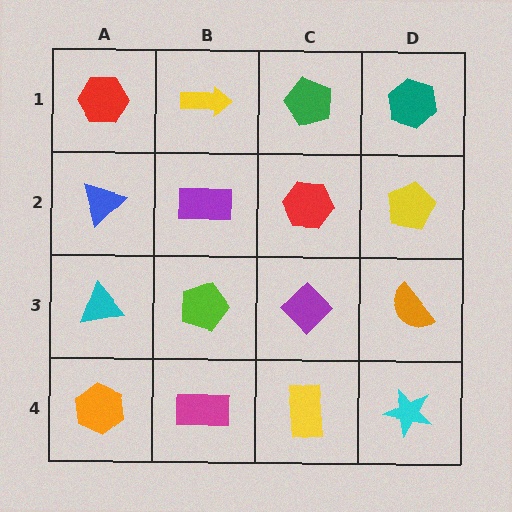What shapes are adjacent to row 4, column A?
A cyan triangle (row 3, column A), a magenta rectangle (row 4, column B).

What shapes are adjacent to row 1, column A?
A blue triangle (row 2, column A), a yellow arrow (row 1, column B).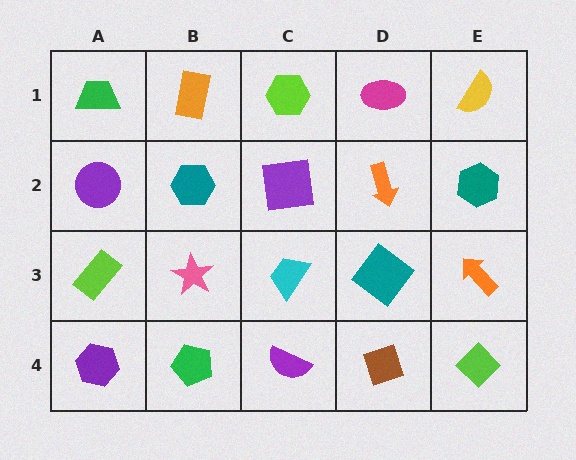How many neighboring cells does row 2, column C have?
4.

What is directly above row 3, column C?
A purple square.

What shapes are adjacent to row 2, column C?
A lime hexagon (row 1, column C), a cyan trapezoid (row 3, column C), a teal hexagon (row 2, column B), an orange arrow (row 2, column D).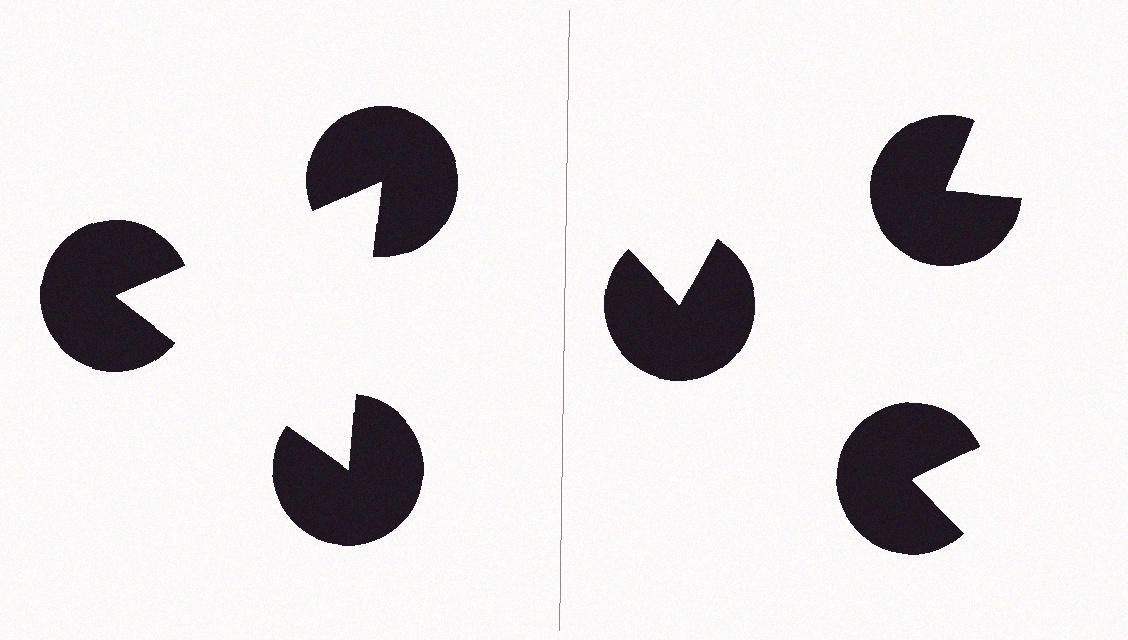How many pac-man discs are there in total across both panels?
6 — 3 on each side.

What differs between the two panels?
The pac-man discs are positioned identically on both sides; only the wedge orientations differ. On the left they align to a triangle; on the right they are misaligned.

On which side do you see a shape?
An illusory triangle appears on the left side. On the right side the wedge cuts are rotated, so no coherent shape forms.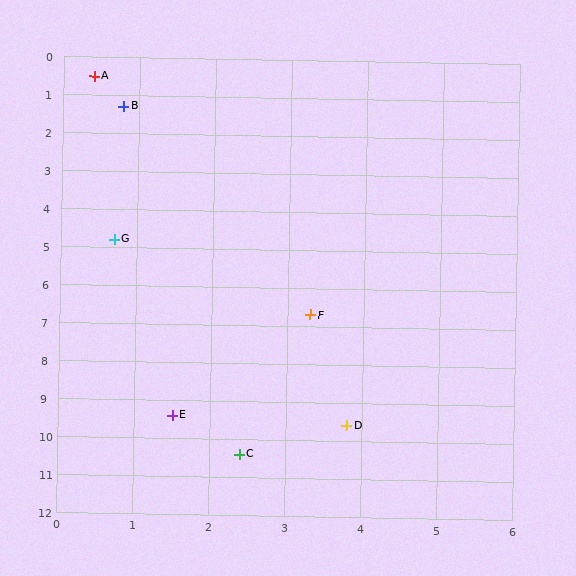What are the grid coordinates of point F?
Point F is at approximately (3.3, 6.7).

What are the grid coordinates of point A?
Point A is at approximately (0.4, 0.5).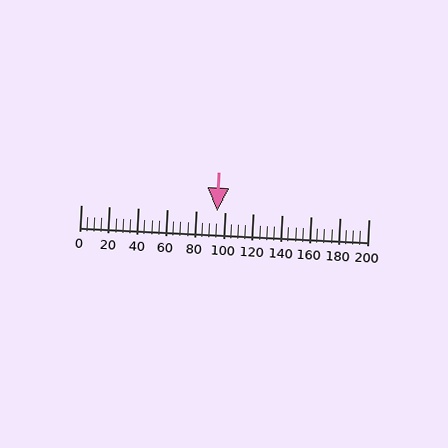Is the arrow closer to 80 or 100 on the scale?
The arrow is closer to 100.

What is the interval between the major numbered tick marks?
The major tick marks are spaced 20 units apart.